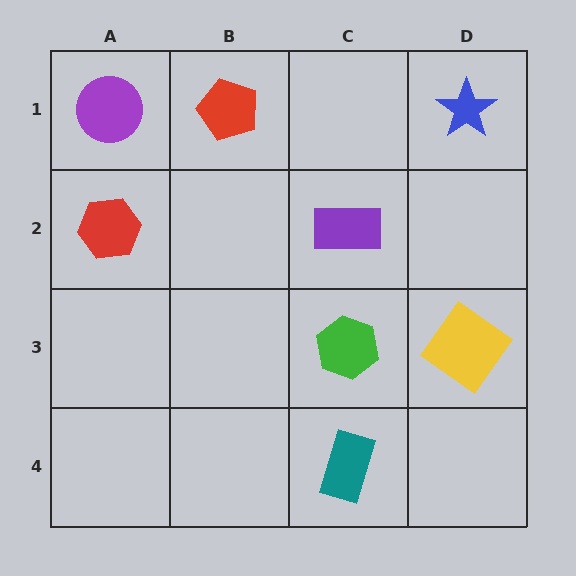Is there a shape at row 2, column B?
No, that cell is empty.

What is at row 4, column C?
A teal rectangle.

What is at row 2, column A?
A red hexagon.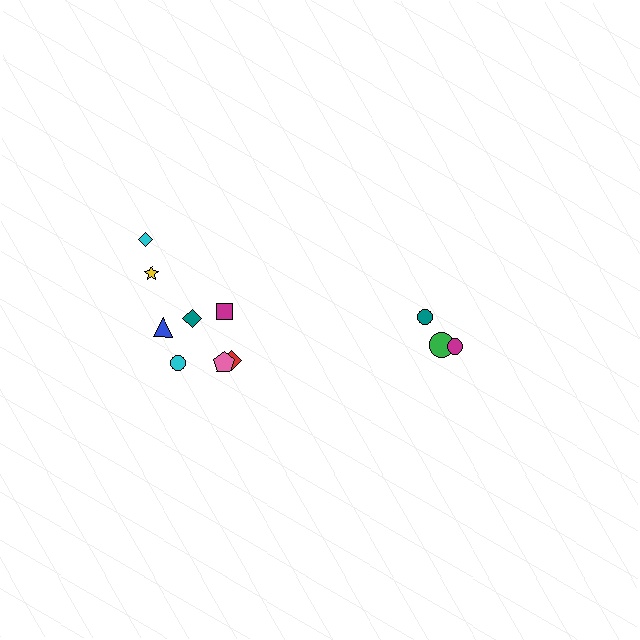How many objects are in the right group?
There are 3 objects.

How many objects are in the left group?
There are 8 objects.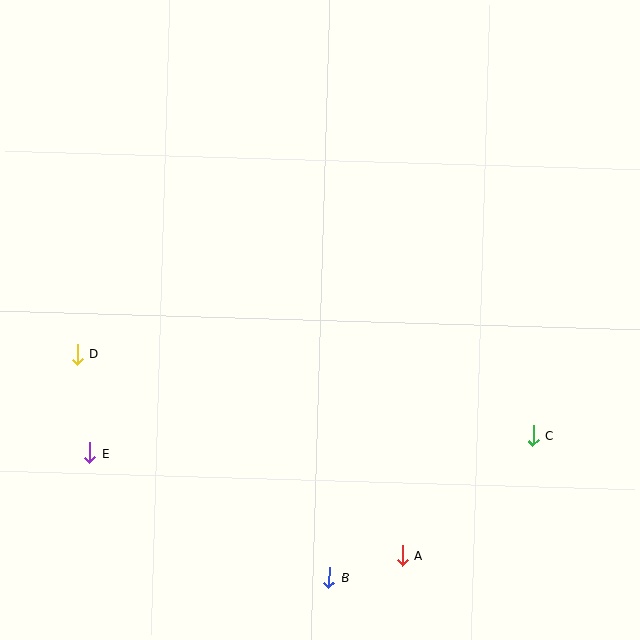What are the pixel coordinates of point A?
Point A is at (402, 555).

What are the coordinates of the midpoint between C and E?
The midpoint between C and E is at (311, 444).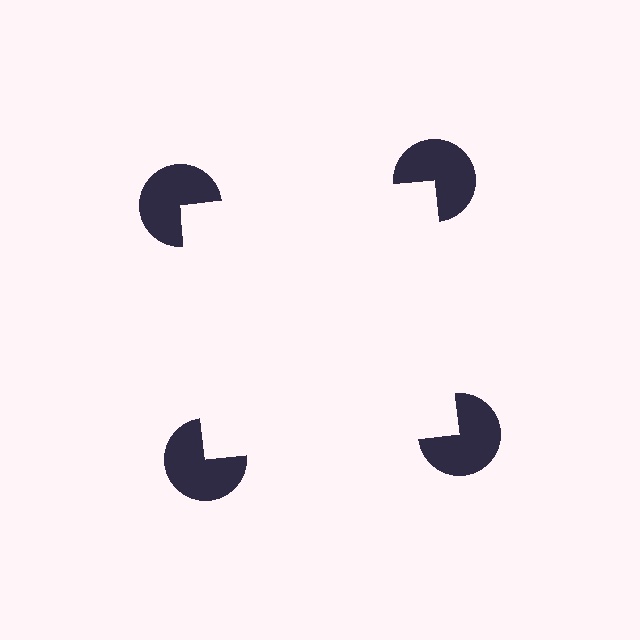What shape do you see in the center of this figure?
An illusory square — its edges are inferred from the aligned wedge cuts in the pac-man discs, not physically drawn.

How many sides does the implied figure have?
4 sides.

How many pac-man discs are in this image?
There are 4 — one at each vertex of the illusory square.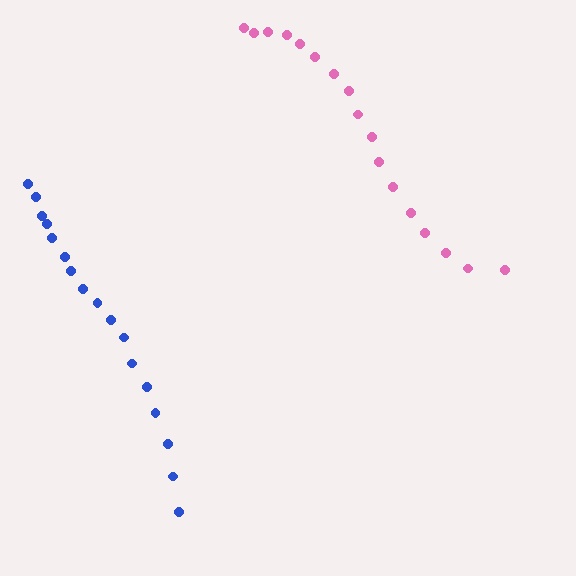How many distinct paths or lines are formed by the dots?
There are 2 distinct paths.